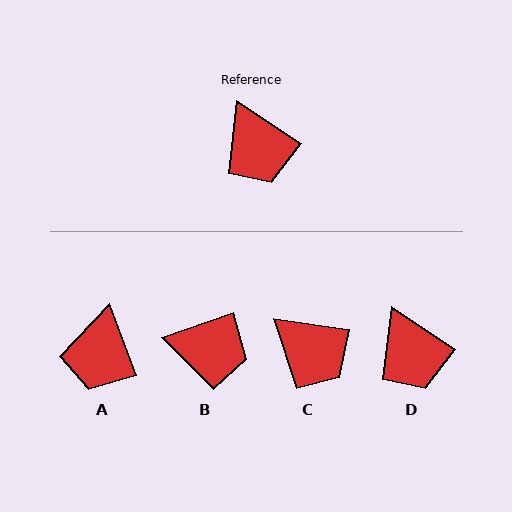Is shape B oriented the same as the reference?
No, it is off by about 53 degrees.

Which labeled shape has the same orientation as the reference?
D.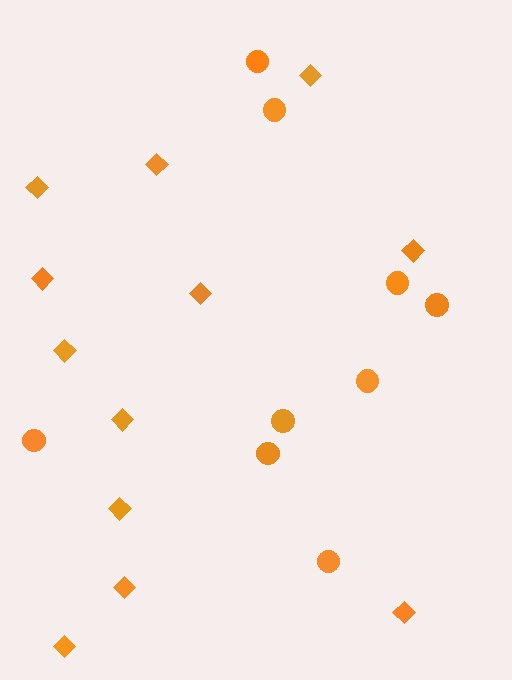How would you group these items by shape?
There are 2 groups: one group of circles (9) and one group of diamonds (12).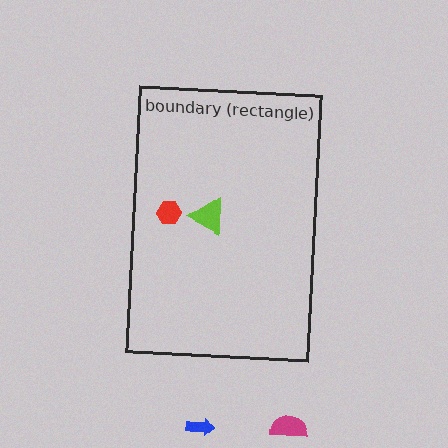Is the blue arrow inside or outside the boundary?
Outside.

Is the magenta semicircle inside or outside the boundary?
Outside.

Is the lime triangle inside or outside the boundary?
Inside.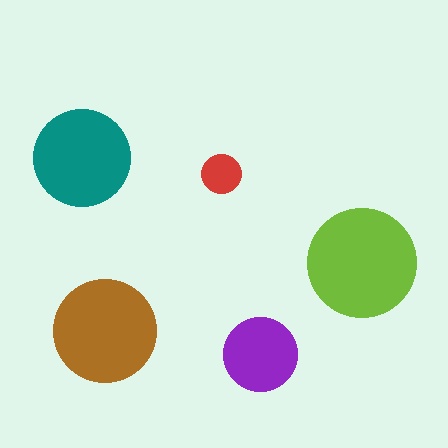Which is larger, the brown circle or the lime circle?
The lime one.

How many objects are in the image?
There are 5 objects in the image.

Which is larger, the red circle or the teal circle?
The teal one.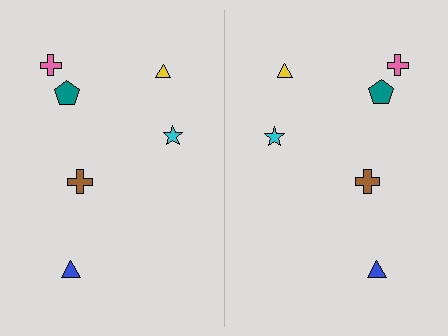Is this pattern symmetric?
Yes, this pattern has bilateral (reflection) symmetry.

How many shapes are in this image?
There are 12 shapes in this image.